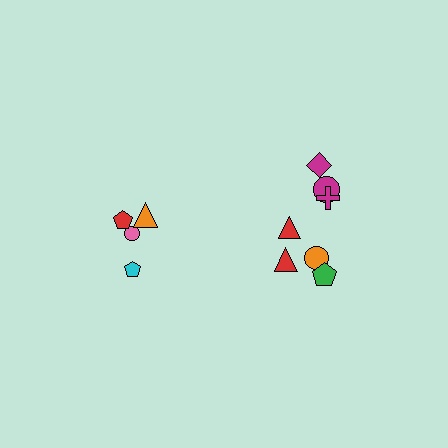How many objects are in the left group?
There are 4 objects.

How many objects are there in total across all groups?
There are 11 objects.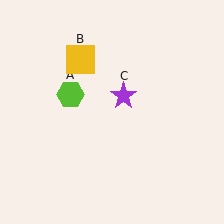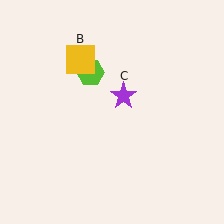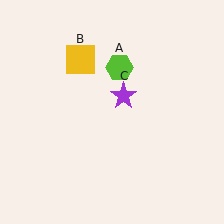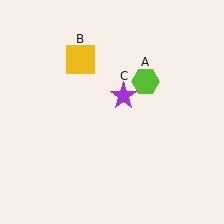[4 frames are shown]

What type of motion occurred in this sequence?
The lime hexagon (object A) rotated clockwise around the center of the scene.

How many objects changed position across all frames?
1 object changed position: lime hexagon (object A).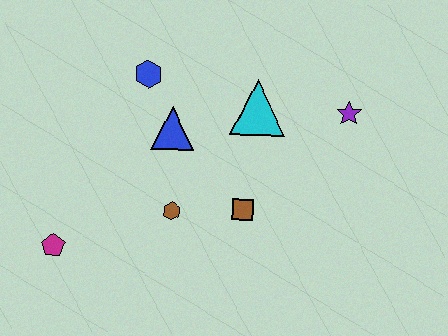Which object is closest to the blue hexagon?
The blue triangle is closest to the blue hexagon.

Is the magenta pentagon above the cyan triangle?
No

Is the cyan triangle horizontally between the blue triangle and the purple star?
Yes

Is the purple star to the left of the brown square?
No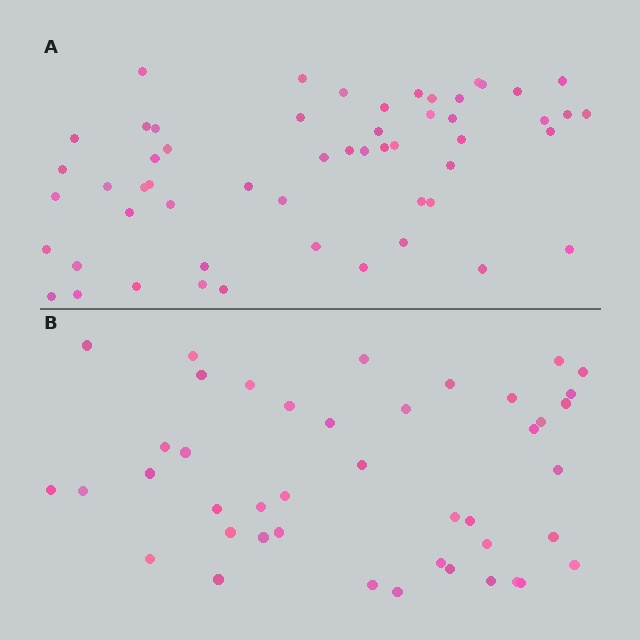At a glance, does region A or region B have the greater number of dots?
Region A (the top region) has more dots.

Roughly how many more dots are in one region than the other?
Region A has roughly 12 or so more dots than region B.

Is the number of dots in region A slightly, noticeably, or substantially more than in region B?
Region A has noticeably more, but not dramatically so. The ratio is roughly 1.3 to 1.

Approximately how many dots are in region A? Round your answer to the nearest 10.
About 60 dots. (The exact count is 55, which rounds to 60.)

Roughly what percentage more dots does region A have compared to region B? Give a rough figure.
About 30% more.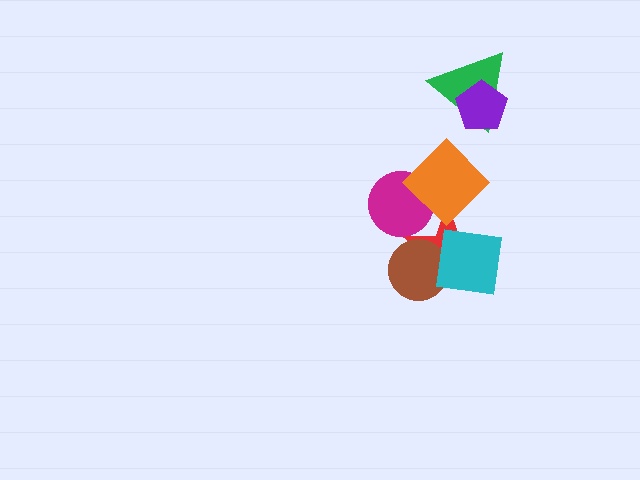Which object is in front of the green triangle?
The purple pentagon is in front of the green triangle.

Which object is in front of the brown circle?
The cyan square is in front of the brown circle.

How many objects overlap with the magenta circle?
2 objects overlap with the magenta circle.